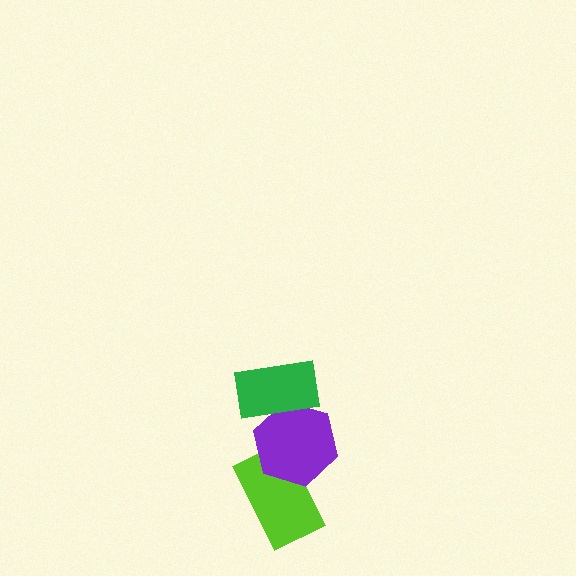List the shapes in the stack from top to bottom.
From top to bottom: the green rectangle, the purple hexagon, the lime rectangle.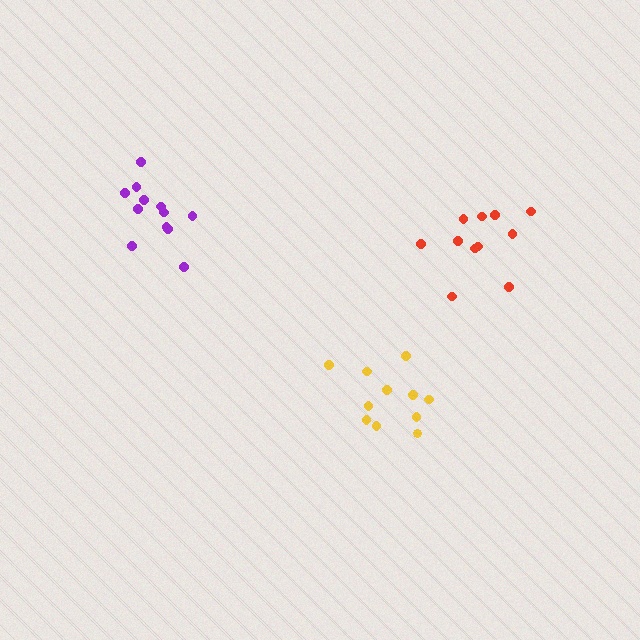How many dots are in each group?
Group 1: 12 dots, Group 2: 11 dots, Group 3: 11 dots (34 total).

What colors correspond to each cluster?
The clusters are colored: purple, red, yellow.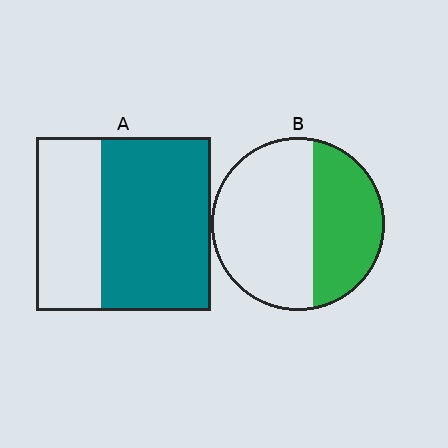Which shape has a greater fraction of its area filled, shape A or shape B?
Shape A.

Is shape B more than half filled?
No.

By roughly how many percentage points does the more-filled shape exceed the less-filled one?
By roughly 25 percentage points (A over B).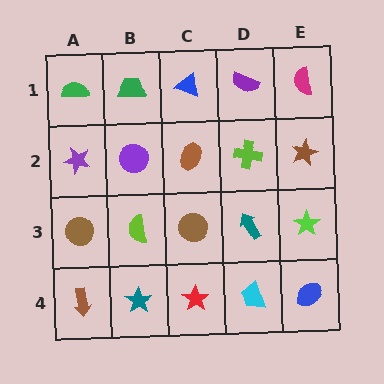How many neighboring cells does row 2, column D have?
4.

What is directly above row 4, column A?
A brown circle.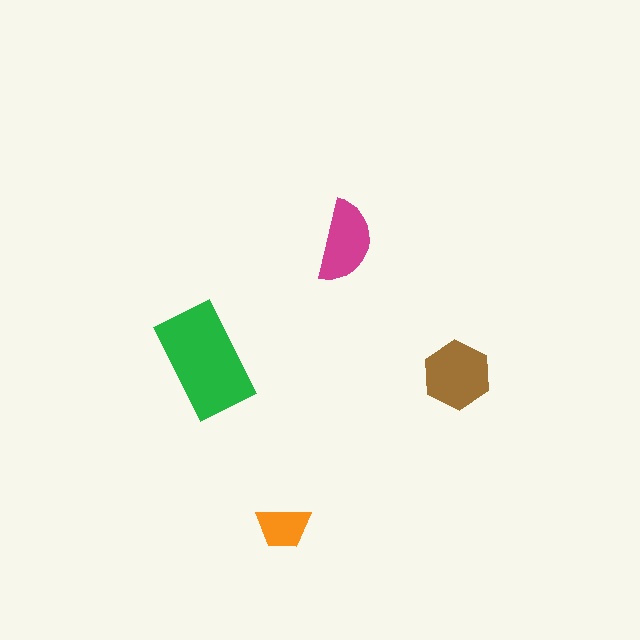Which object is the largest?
The green rectangle.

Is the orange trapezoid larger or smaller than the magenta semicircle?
Smaller.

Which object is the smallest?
The orange trapezoid.